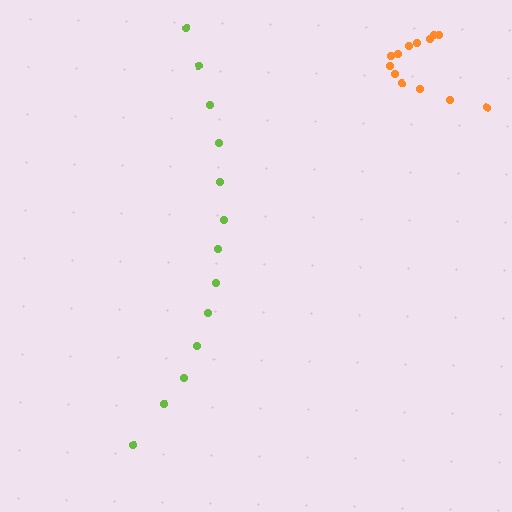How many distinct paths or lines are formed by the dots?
There are 2 distinct paths.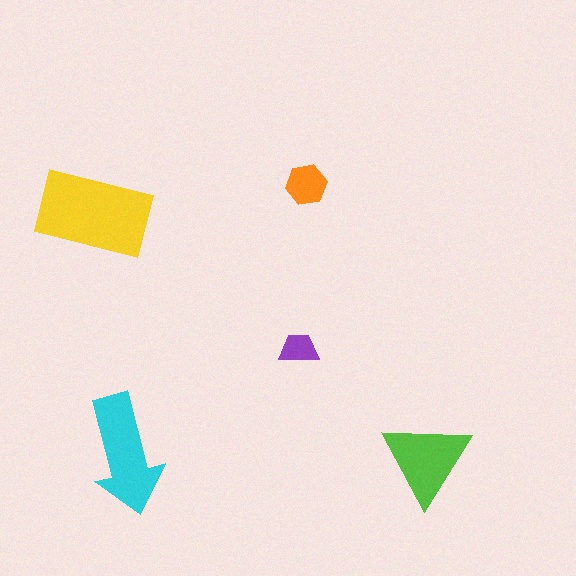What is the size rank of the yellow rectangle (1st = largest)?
1st.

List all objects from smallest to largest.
The purple trapezoid, the orange hexagon, the lime triangle, the cyan arrow, the yellow rectangle.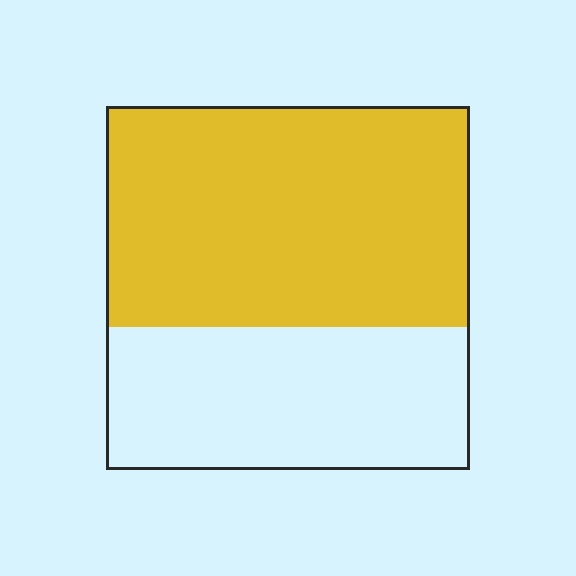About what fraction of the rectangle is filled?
About three fifths (3/5).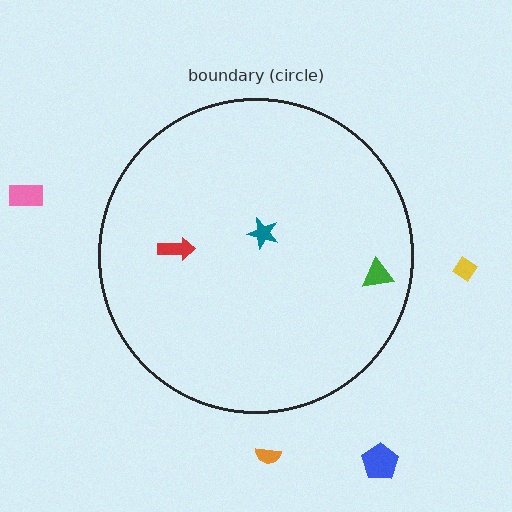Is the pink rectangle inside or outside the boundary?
Outside.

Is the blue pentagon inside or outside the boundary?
Outside.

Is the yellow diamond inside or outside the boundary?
Outside.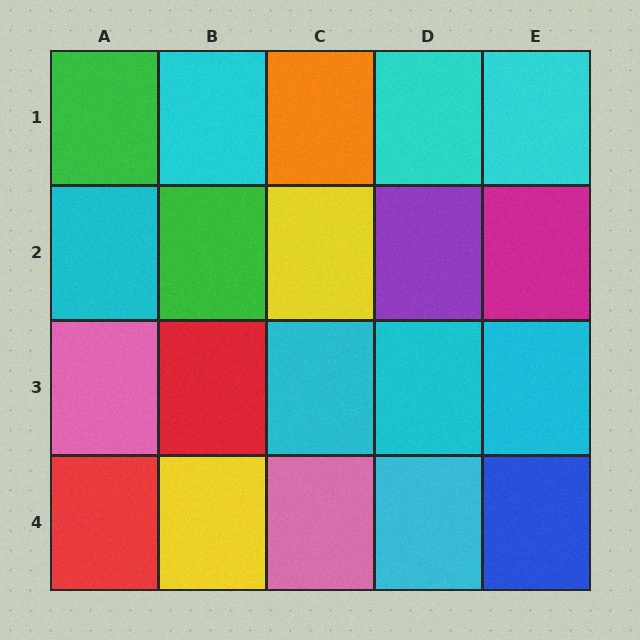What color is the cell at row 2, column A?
Cyan.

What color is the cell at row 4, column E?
Blue.